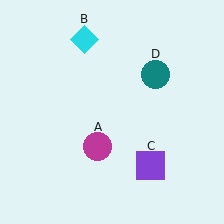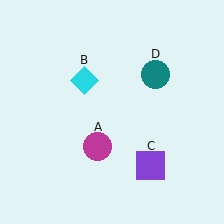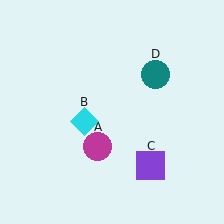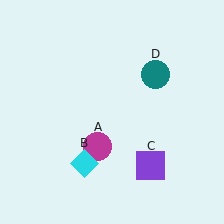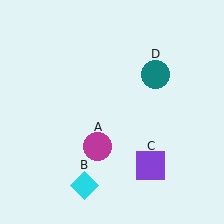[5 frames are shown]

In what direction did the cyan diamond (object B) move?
The cyan diamond (object B) moved down.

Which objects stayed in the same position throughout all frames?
Magenta circle (object A) and purple square (object C) and teal circle (object D) remained stationary.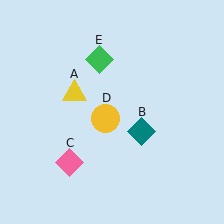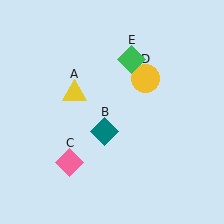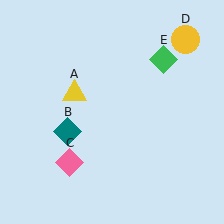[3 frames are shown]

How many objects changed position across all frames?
3 objects changed position: teal diamond (object B), yellow circle (object D), green diamond (object E).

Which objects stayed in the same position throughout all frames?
Yellow triangle (object A) and pink diamond (object C) remained stationary.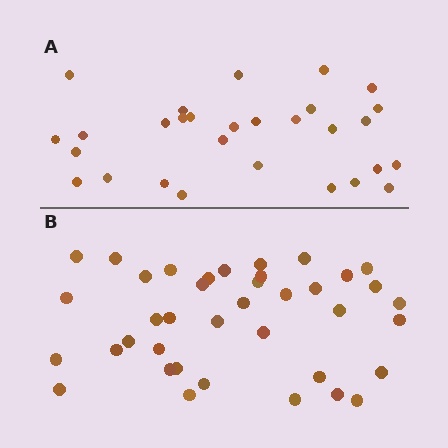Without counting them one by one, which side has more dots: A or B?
Region B (the bottom region) has more dots.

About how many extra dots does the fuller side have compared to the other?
Region B has roughly 10 or so more dots than region A.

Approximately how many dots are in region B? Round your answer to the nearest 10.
About 40 dots. (The exact count is 39, which rounds to 40.)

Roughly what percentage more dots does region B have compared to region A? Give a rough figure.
About 35% more.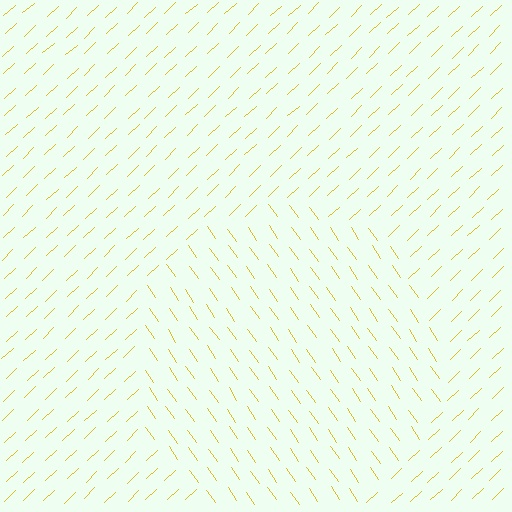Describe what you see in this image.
The image is filled with small yellow line segments. A circle region in the image has lines oriented differently from the surrounding lines, creating a visible texture boundary.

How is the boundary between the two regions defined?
The boundary is defined purely by a change in line orientation (approximately 81 degrees difference). All lines are the same color and thickness.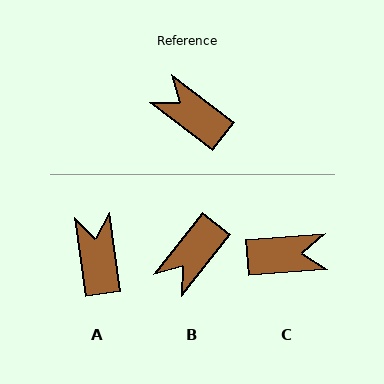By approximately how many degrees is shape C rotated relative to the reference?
Approximately 139 degrees clockwise.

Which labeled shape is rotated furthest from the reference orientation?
C, about 139 degrees away.